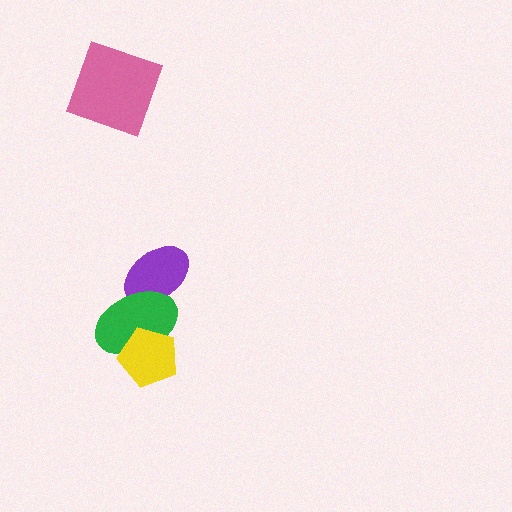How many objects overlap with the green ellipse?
2 objects overlap with the green ellipse.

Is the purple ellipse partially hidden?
Yes, it is partially covered by another shape.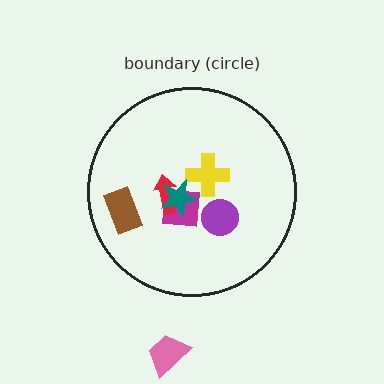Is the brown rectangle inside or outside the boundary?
Inside.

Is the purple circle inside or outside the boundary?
Inside.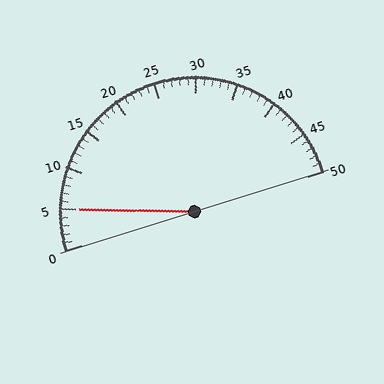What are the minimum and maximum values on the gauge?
The gauge ranges from 0 to 50.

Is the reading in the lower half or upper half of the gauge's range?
The reading is in the lower half of the range (0 to 50).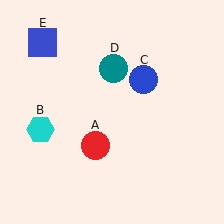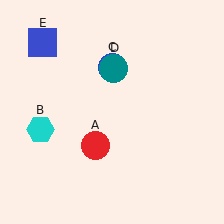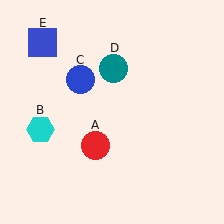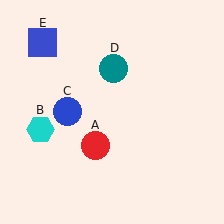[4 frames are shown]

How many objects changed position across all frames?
1 object changed position: blue circle (object C).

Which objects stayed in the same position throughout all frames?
Red circle (object A) and cyan hexagon (object B) and teal circle (object D) and blue square (object E) remained stationary.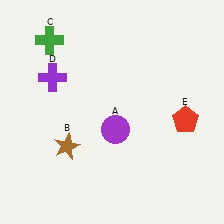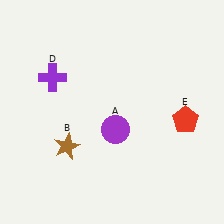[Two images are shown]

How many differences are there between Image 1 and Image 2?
There is 1 difference between the two images.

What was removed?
The green cross (C) was removed in Image 2.